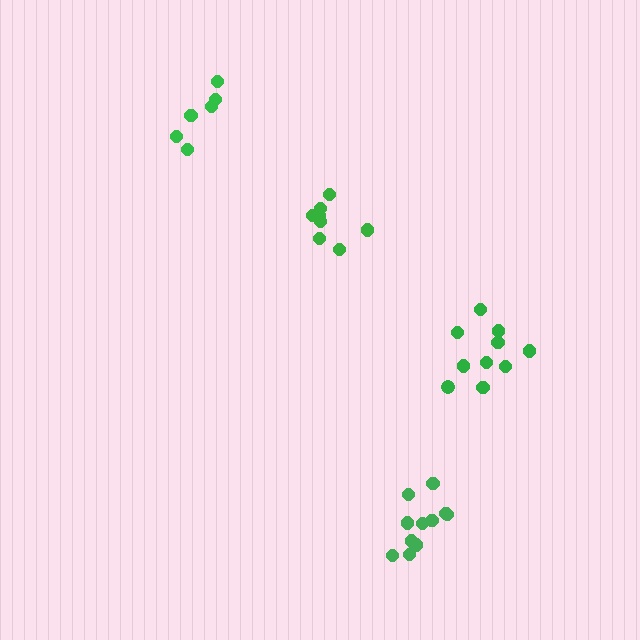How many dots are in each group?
Group 1: 10 dots, Group 2: 8 dots, Group 3: 11 dots, Group 4: 6 dots (35 total).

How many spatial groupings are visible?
There are 4 spatial groupings.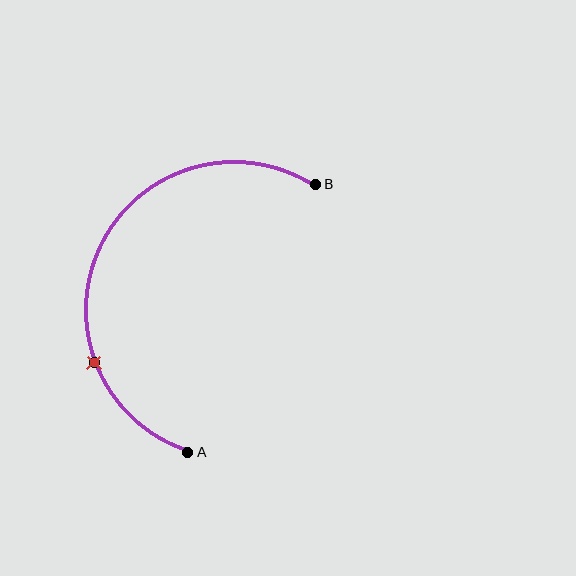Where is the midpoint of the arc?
The arc midpoint is the point on the curve farthest from the straight line joining A and B. It sits to the left of that line.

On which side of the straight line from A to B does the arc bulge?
The arc bulges to the left of the straight line connecting A and B.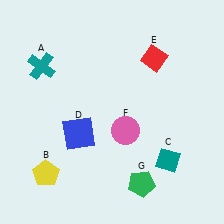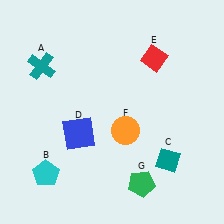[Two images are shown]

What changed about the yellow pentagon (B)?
In Image 1, B is yellow. In Image 2, it changed to cyan.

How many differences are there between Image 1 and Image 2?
There are 2 differences between the two images.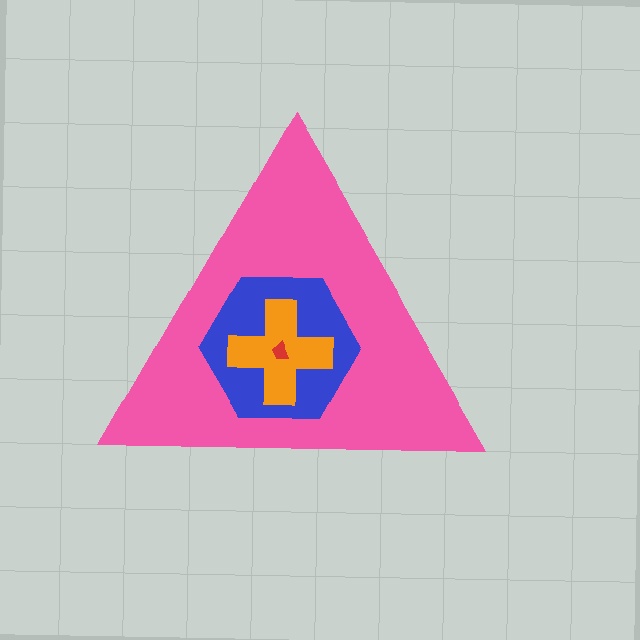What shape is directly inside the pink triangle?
The blue hexagon.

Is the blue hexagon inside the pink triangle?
Yes.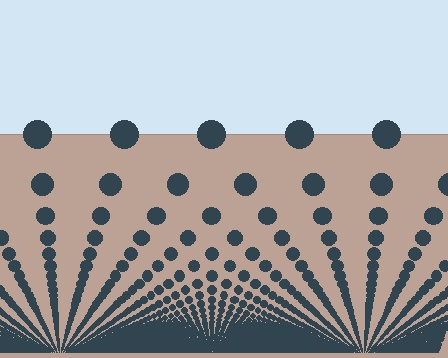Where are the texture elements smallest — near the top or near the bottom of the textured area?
Near the bottom.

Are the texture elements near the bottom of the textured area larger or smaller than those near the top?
Smaller. The gradient is inverted — elements near the bottom are smaller and denser.